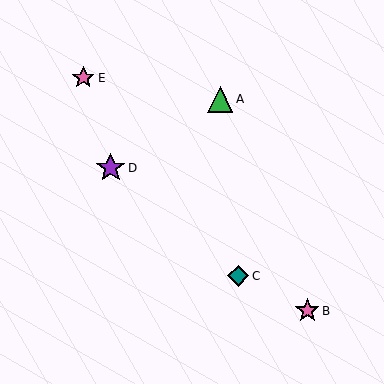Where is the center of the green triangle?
The center of the green triangle is at (220, 99).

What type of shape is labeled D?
Shape D is a purple star.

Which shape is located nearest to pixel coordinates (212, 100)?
The green triangle (labeled A) at (220, 99) is nearest to that location.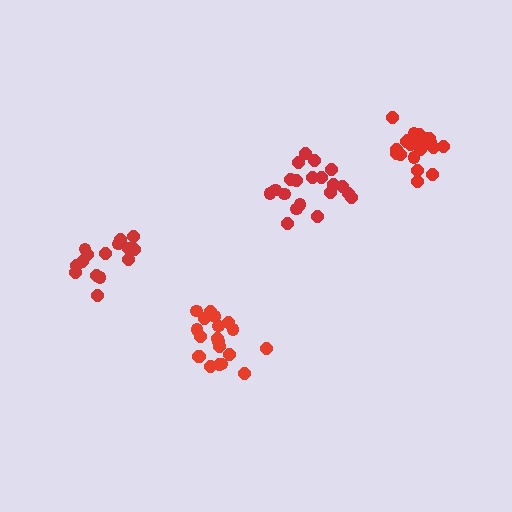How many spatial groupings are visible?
There are 4 spatial groupings.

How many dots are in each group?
Group 1: 20 dots, Group 2: 21 dots, Group 3: 15 dots, Group 4: 20 dots (76 total).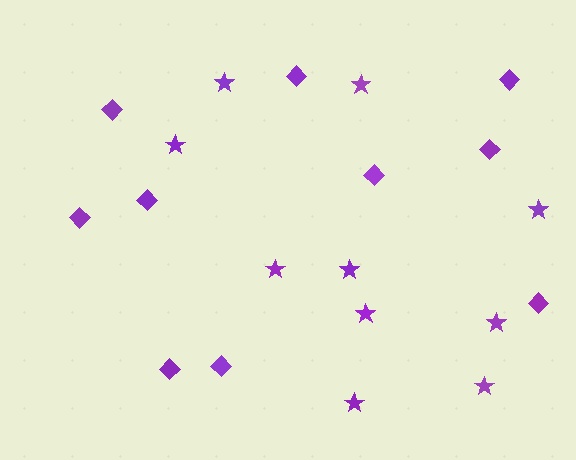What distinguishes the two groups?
There are 2 groups: one group of diamonds (10) and one group of stars (10).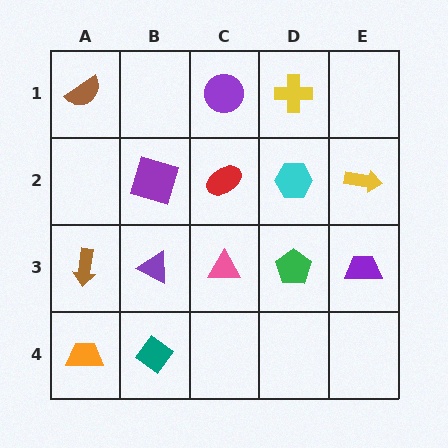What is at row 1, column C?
A purple circle.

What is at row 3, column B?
A purple triangle.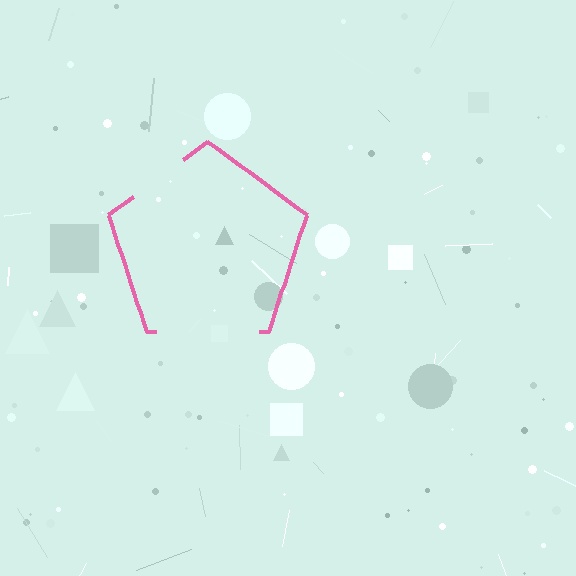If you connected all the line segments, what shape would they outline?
They would outline a pentagon.